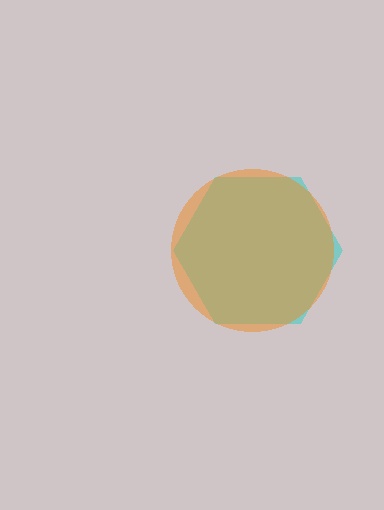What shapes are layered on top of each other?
The layered shapes are: a cyan hexagon, an orange circle.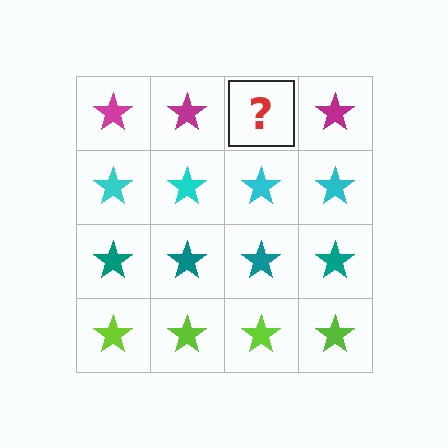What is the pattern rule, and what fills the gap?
The rule is that each row has a consistent color. The gap should be filled with a magenta star.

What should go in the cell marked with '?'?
The missing cell should contain a magenta star.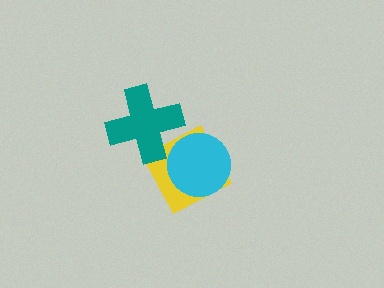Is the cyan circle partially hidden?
No, no other shape covers it.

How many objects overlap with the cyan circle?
1 object overlaps with the cyan circle.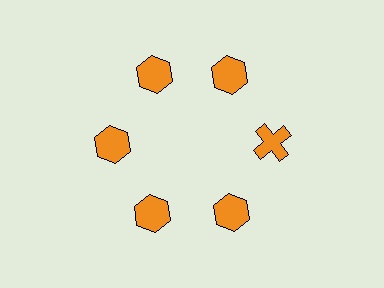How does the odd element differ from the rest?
It has a different shape: cross instead of hexagon.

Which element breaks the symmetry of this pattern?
The orange cross at roughly the 3 o'clock position breaks the symmetry. All other shapes are orange hexagons.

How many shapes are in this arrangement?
There are 6 shapes arranged in a ring pattern.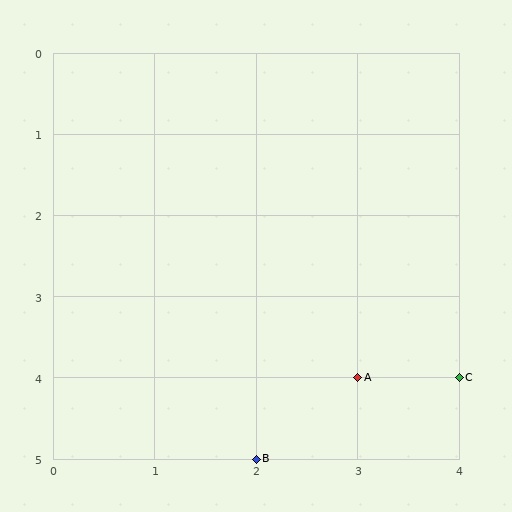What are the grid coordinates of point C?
Point C is at grid coordinates (4, 4).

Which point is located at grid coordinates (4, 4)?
Point C is at (4, 4).